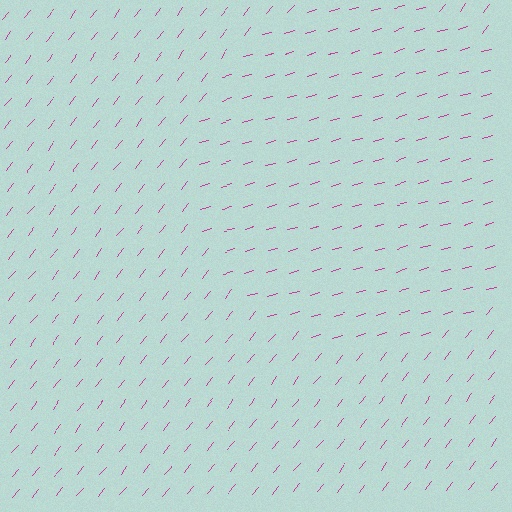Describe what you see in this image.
The image is filled with small magenta line segments. A circle region in the image has lines oriented differently from the surrounding lines, creating a visible texture boundary.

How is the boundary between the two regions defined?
The boundary is defined purely by a change in line orientation (approximately 36 degrees difference). All lines are the same color and thickness.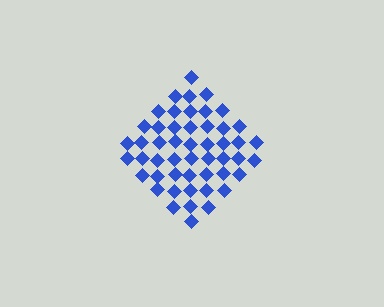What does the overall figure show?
The overall figure shows a diamond.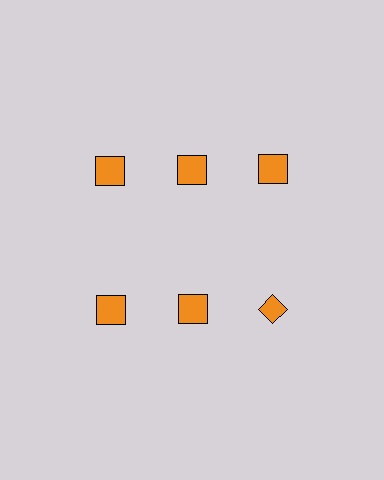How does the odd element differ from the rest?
It has a different shape: diamond instead of square.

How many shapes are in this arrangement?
There are 6 shapes arranged in a grid pattern.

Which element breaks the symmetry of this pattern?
The orange diamond in the second row, center column breaks the symmetry. All other shapes are orange squares.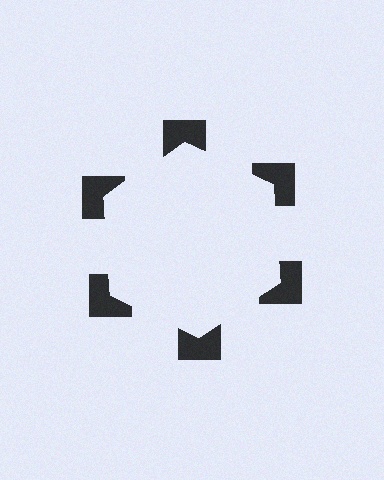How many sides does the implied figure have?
6 sides.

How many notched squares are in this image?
There are 6 — one at each vertex of the illusory hexagon.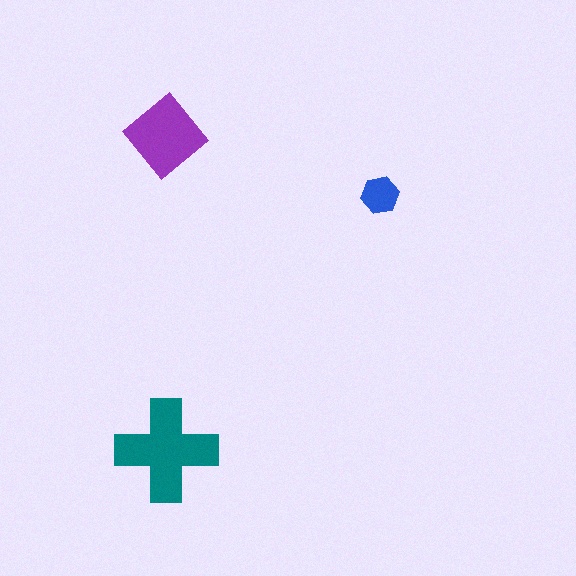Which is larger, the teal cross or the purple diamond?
The teal cross.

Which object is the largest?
The teal cross.